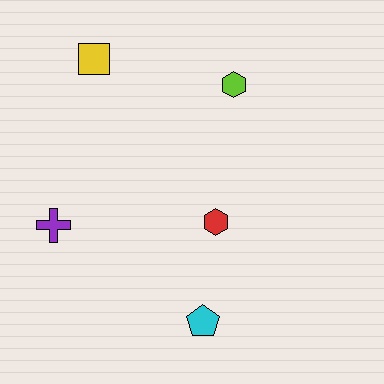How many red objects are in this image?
There is 1 red object.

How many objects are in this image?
There are 5 objects.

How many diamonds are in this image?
There are no diamonds.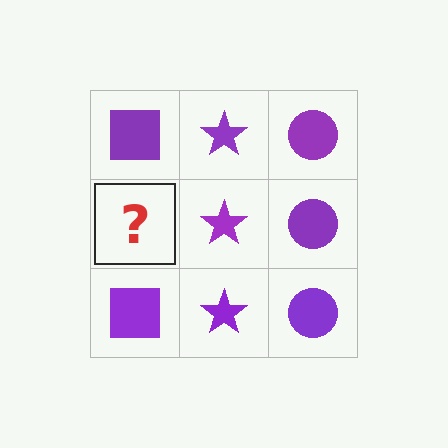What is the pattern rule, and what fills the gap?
The rule is that each column has a consistent shape. The gap should be filled with a purple square.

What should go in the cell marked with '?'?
The missing cell should contain a purple square.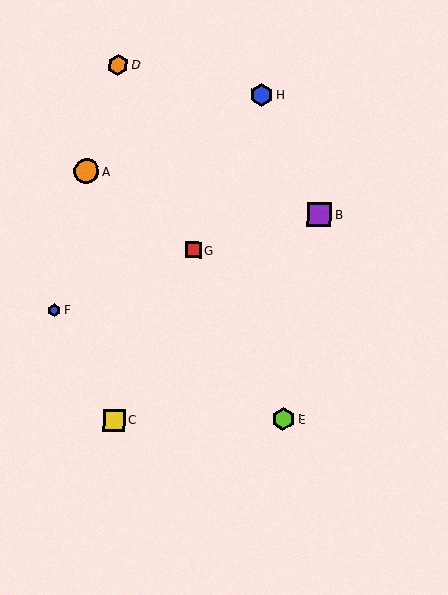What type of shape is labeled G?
Shape G is a red square.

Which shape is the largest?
The orange circle (labeled A) is the largest.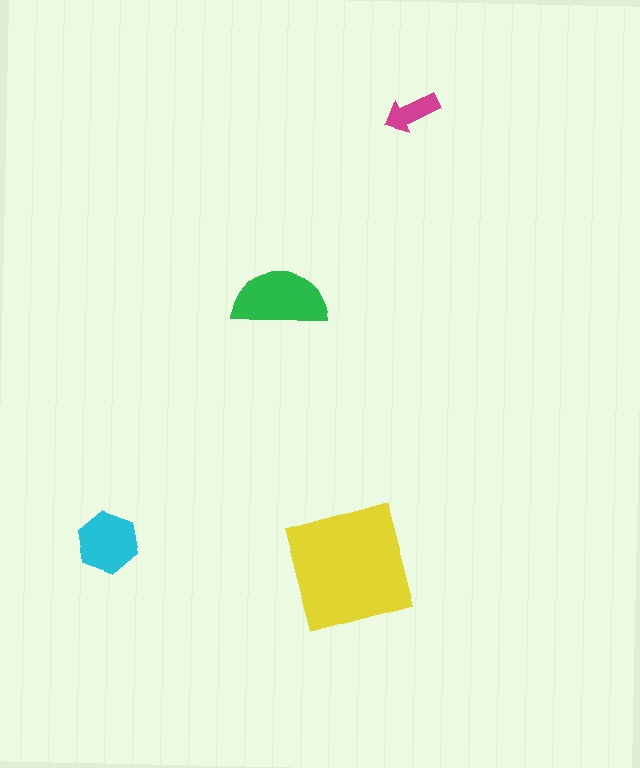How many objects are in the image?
There are 4 objects in the image.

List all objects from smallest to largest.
The magenta arrow, the cyan hexagon, the green semicircle, the yellow square.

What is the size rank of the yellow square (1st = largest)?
1st.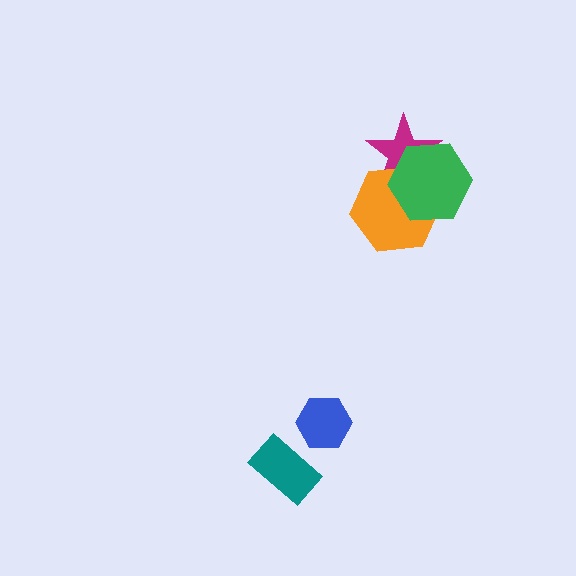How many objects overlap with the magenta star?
2 objects overlap with the magenta star.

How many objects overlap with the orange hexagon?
2 objects overlap with the orange hexagon.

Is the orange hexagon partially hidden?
Yes, it is partially covered by another shape.